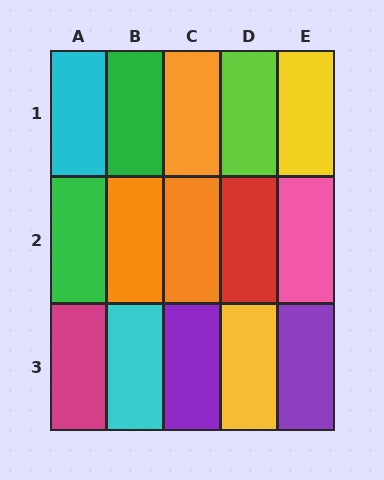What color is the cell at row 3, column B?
Cyan.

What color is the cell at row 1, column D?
Lime.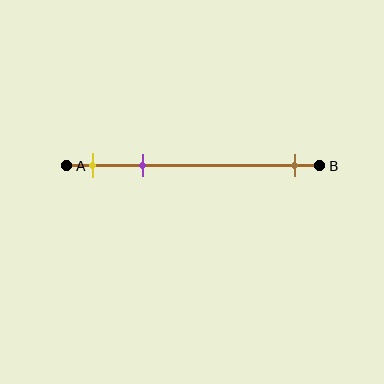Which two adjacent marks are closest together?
The yellow and purple marks are the closest adjacent pair.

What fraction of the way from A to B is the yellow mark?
The yellow mark is approximately 10% (0.1) of the way from A to B.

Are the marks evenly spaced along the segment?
No, the marks are not evenly spaced.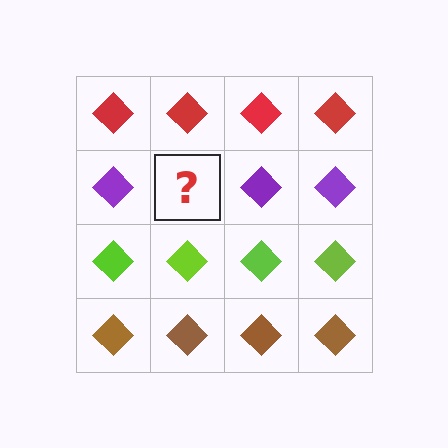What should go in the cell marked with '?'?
The missing cell should contain a purple diamond.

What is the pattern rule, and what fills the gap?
The rule is that each row has a consistent color. The gap should be filled with a purple diamond.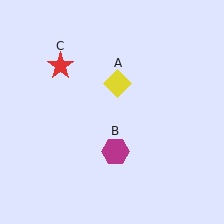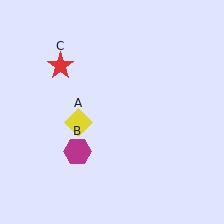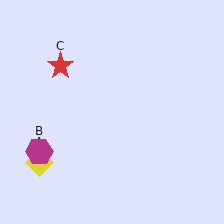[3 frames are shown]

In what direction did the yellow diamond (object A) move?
The yellow diamond (object A) moved down and to the left.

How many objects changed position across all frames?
2 objects changed position: yellow diamond (object A), magenta hexagon (object B).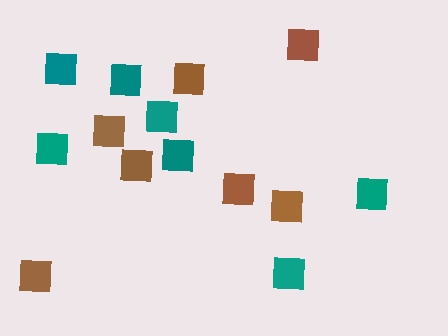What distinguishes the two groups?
There are 2 groups: one group of brown squares (7) and one group of teal squares (7).